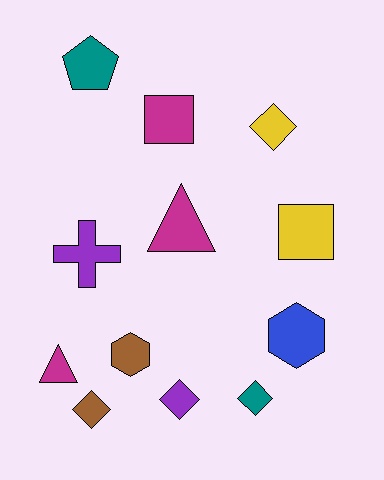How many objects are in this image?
There are 12 objects.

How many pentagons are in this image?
There is 1 pentagon.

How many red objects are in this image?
There are no red objects.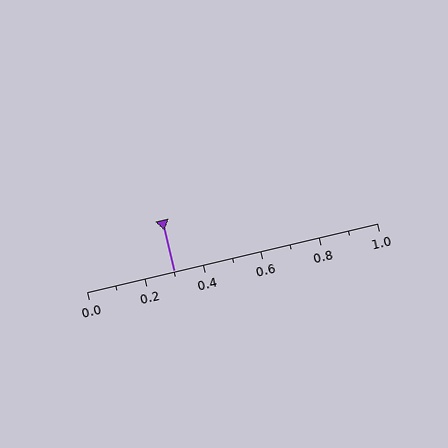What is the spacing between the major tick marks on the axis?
The major ticks are spaced 0.2 apart.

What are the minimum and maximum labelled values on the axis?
The axis runs from 0.0 to 1.0.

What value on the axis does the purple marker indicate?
The marker indicates approximately 0.3.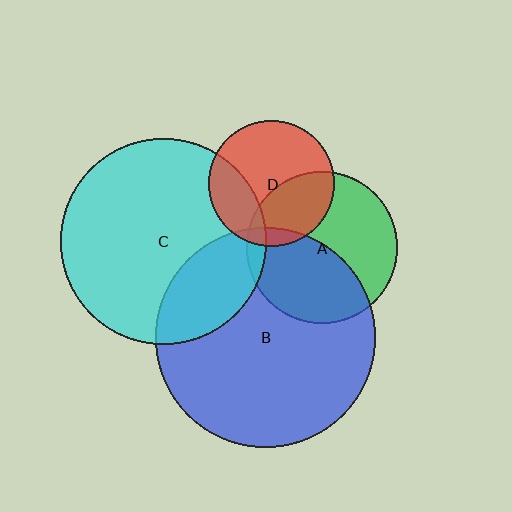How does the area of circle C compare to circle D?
Approximately 2.7 times.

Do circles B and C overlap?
Yes.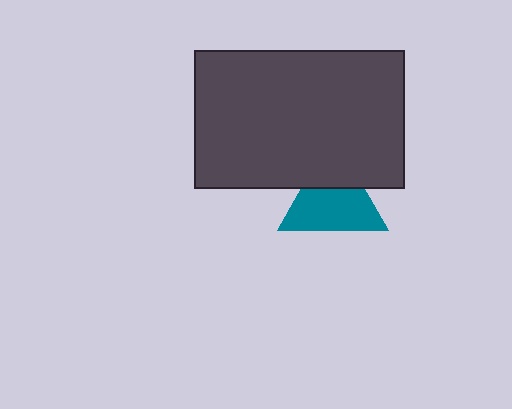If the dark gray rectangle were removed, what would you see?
You would see the complete teal triangle.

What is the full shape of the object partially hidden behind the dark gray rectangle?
The partially hidden object is a teal triangle.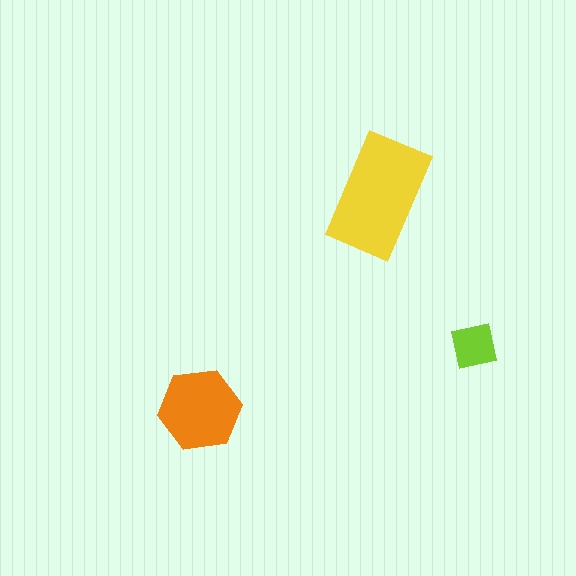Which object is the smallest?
The lime square.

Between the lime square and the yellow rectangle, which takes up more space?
The yellow rectangle.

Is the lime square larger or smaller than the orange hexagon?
Smaller.